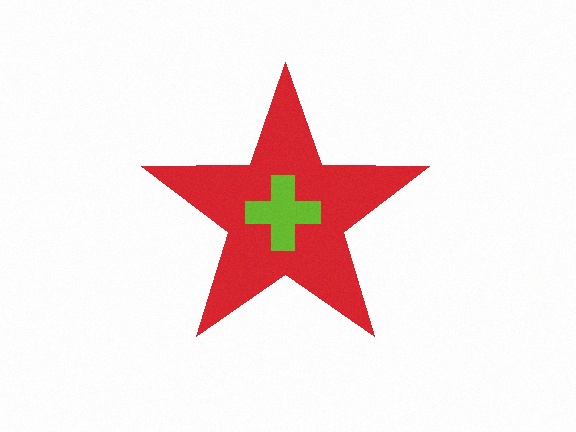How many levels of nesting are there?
2.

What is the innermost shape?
The lime cross.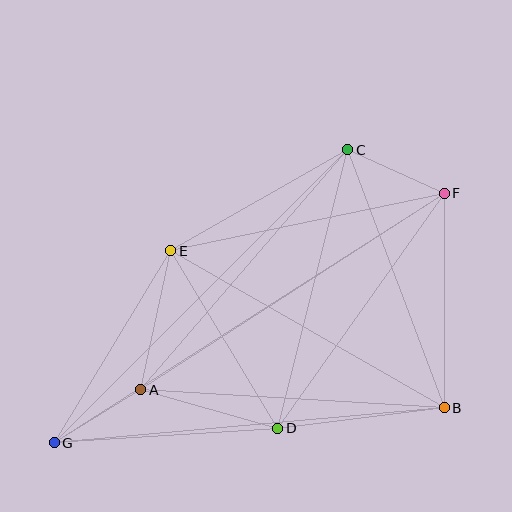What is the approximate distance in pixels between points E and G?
The distance between E and G is approximately 224 pixels.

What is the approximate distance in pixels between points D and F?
The distance between D and F is approximately 288 pixels.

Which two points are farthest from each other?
Points F and G are farthest from each other.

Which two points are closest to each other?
Points A and G are closest to each other.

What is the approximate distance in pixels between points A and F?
The distance between A and F is approximately 361 pixels.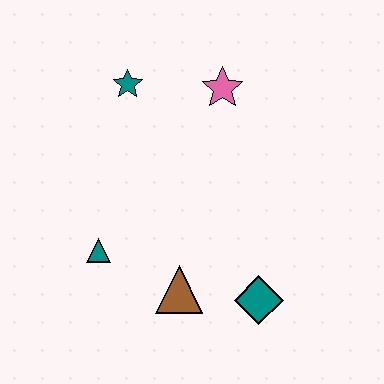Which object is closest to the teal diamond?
The brown triangle is closest to the teal diamond.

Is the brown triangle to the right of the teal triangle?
Yes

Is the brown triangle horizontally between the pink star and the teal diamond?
No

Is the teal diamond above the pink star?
No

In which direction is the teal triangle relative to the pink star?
The teal triangle is below the pink star.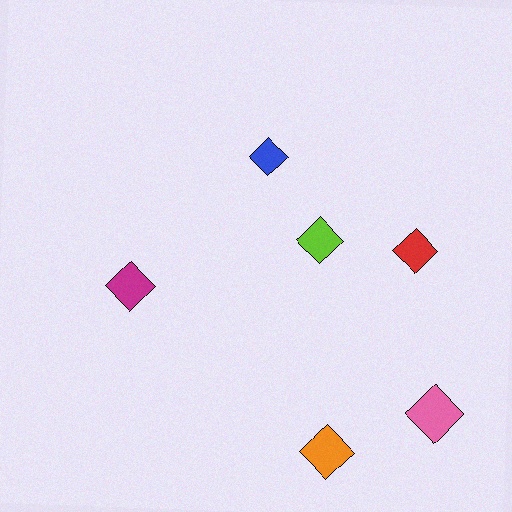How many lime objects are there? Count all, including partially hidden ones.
There is 1 lime object.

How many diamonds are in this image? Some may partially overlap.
There are 6 diamonds.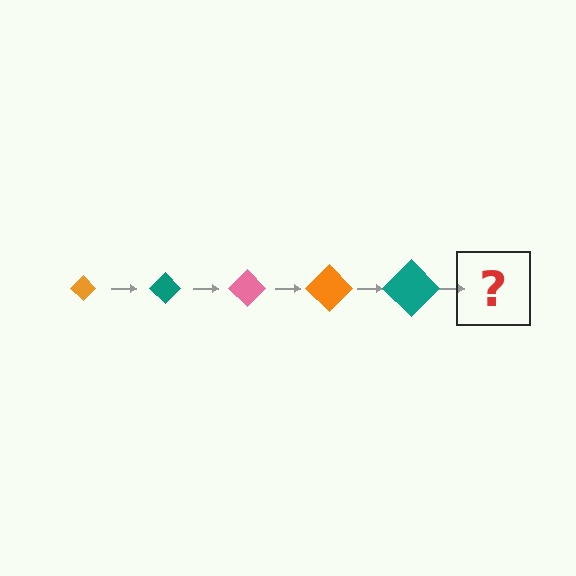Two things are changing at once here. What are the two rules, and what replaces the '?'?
The two rules are that the diamond grows larger each step and the color cycles through orange, teal, and pink. The '?' should be a pink diamond, larger than the previous one.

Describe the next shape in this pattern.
It should be a pink diamond, larger than the previous one.